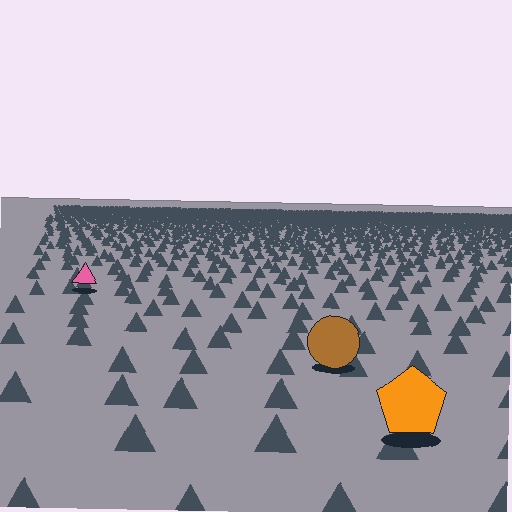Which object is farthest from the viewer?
The pink triangle is farthest from the viewer. It appears smaller and the ground texture around it is denser.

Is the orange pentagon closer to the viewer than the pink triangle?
Yes. The orange pentagon is closer — you can tell from the texture gradient: the ground texture is coarser near it.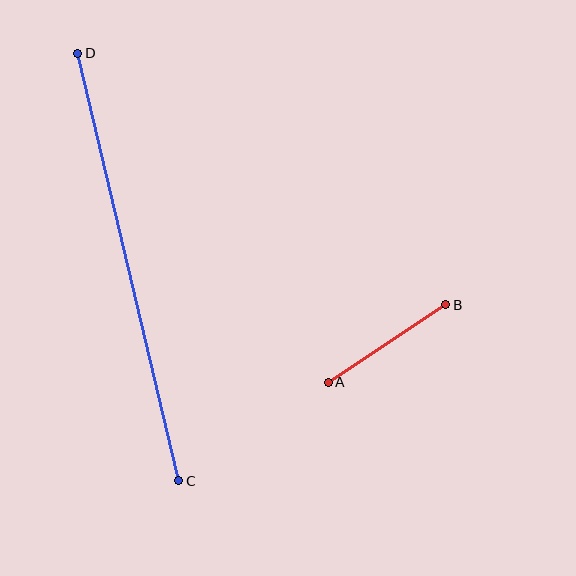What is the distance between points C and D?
The distance is approximately 439 pixels.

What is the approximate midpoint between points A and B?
The midpoint is at approximately (387, 344) pixels.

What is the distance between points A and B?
The distance is approximately 140 pixels.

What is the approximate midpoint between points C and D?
The midpoint is at approximately (128, 267) pixels.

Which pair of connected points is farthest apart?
Points C and D are farthest apart.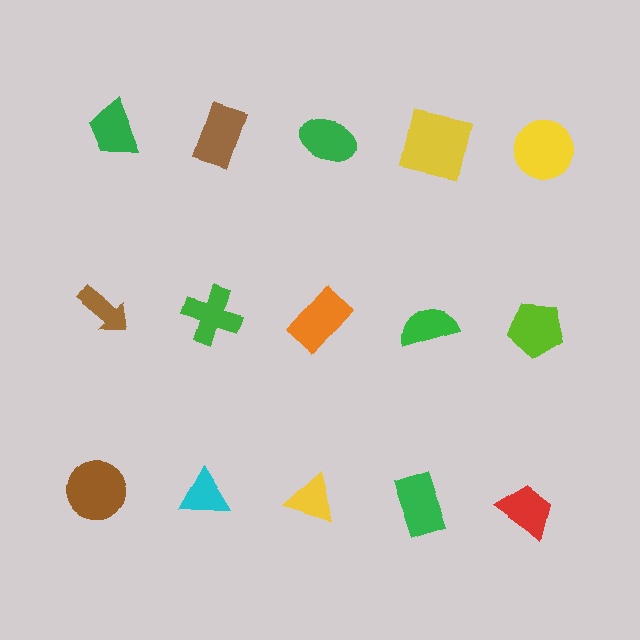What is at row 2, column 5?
A lime pentagon.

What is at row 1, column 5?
A yellow circle.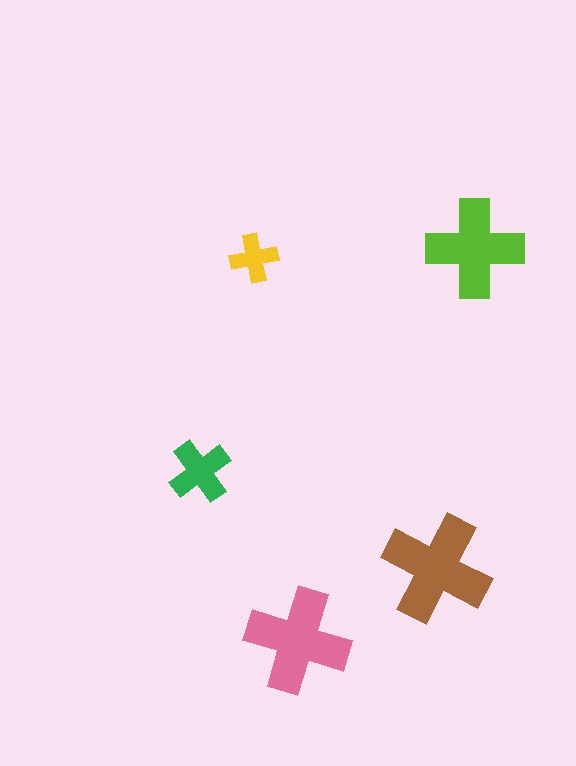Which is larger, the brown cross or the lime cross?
The brown one.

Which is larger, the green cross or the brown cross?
The brown one.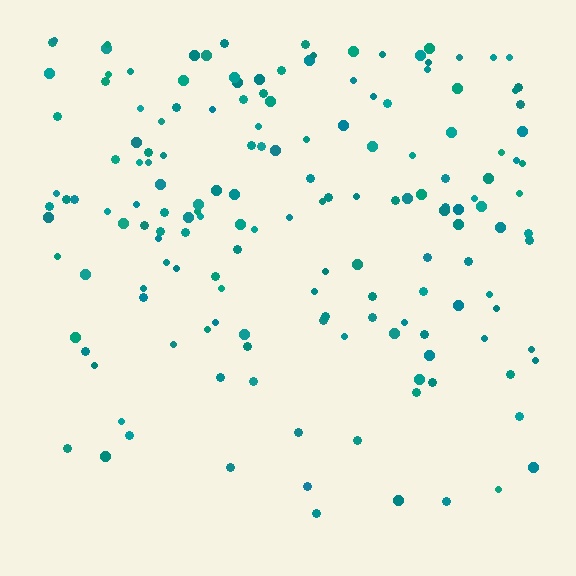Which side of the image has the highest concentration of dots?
The top.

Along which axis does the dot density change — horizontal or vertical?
Vertical.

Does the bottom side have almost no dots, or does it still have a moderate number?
Still a moderate number, just noticeably fewer than the top.